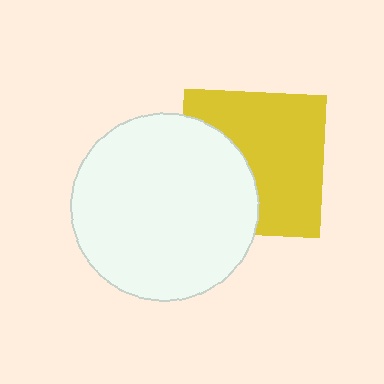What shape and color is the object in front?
The object in front is a white circle.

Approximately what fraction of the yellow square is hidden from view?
Roughly 37% of the yellow square is hidden behind the white circle.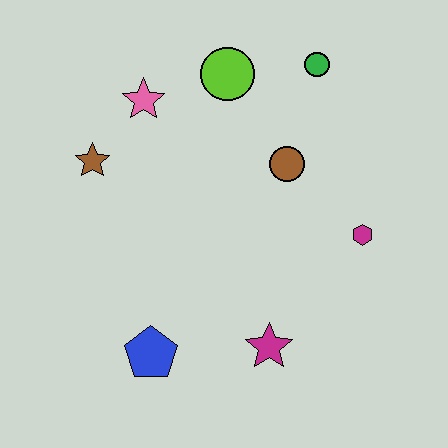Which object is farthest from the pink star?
The magenta star is farthest from the pink star.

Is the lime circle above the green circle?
No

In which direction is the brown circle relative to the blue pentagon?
The brown circle is above the blue pentagon.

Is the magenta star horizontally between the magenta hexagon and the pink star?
Yes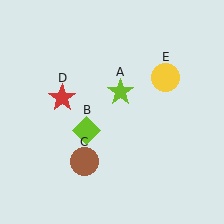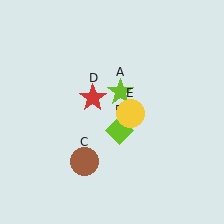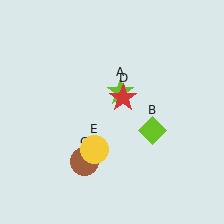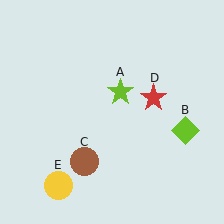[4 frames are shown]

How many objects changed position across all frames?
3 objects changed position: lime diamond (object B), red star (object D), yellow circle (object E).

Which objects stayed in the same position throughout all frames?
Lime star (object A) and brown circle (object C) remained stationary.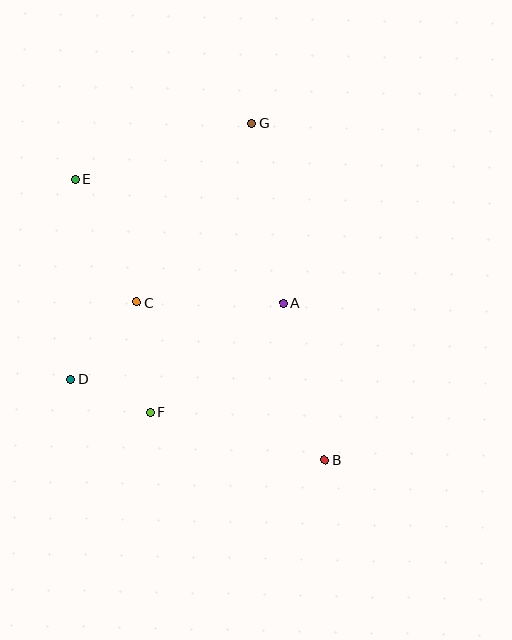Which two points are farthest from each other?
Points B and E are farthest from each other.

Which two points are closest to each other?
Points D and F are closest to each other.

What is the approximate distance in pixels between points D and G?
The distance between D and G is approximately 314 pixels.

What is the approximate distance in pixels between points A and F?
The distance between A and F is approximately 172 pixels.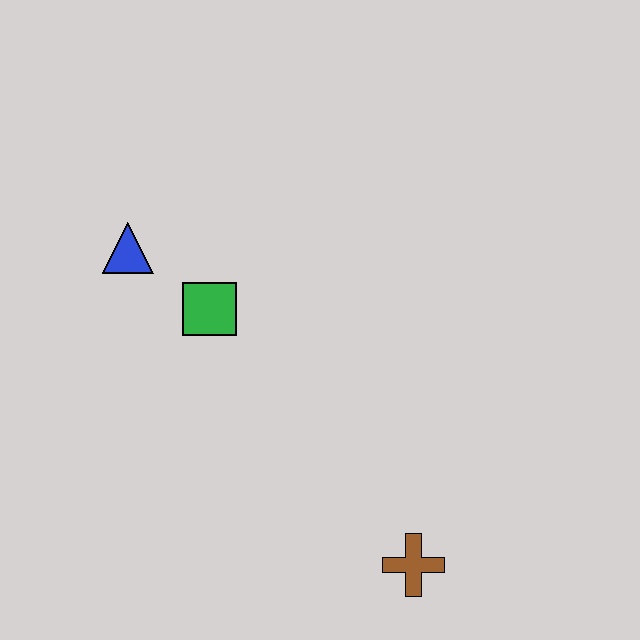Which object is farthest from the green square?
The brown cross is farthest from the green square.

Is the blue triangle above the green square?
Yes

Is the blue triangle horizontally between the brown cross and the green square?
No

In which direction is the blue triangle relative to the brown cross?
The blue triangle is above the brown cross.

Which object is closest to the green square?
The blue triangle is closest to the green square.